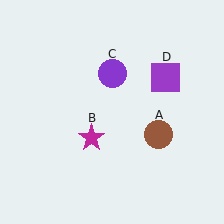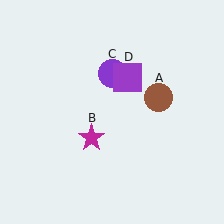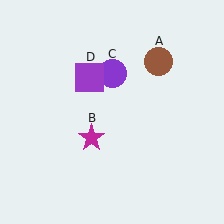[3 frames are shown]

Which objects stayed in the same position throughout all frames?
Magenta star (object B) and purple circle (object C) remained stationary.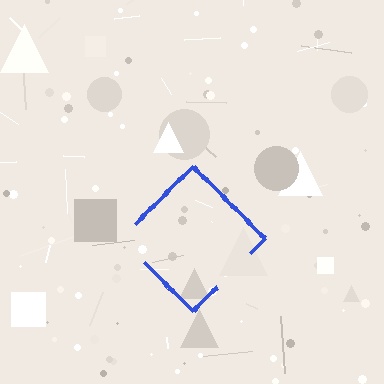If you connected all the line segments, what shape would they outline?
They would outline a diamond.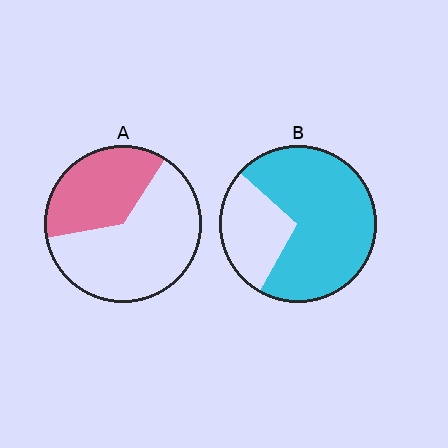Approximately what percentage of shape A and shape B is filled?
A is approximately 35% and B is approximately 70%.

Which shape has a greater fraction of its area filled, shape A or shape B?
Shape B.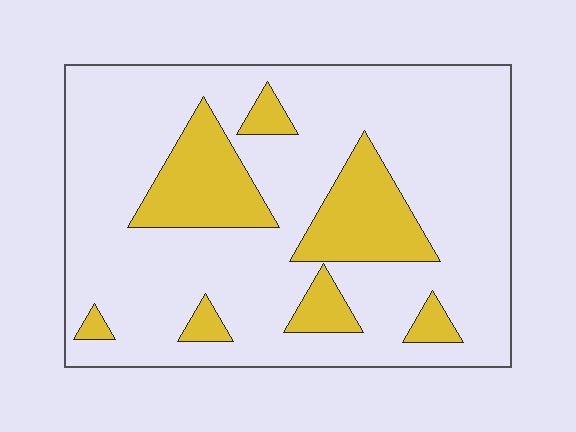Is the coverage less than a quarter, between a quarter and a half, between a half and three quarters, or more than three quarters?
Less than a quarter.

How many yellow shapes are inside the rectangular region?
7.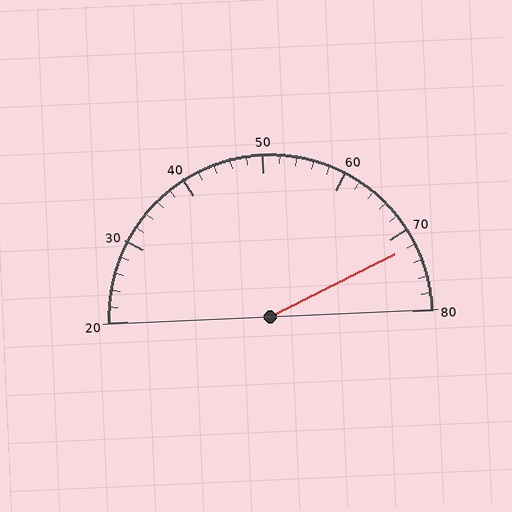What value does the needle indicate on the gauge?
The needle indicates approximately 72.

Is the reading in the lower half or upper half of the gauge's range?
The reading is in the upper half of the range (20 to 80).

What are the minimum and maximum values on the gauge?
The gauge ranges from 20 to 80.